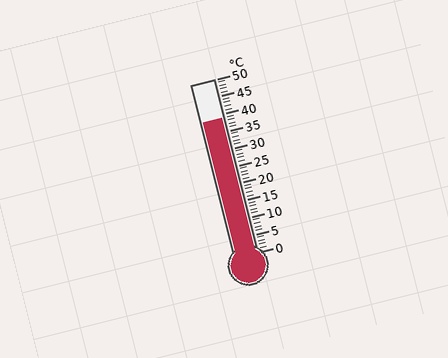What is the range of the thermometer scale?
The thermometer scale ranges from 0°C to 50°C.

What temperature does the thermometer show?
The thermometer shows approximately 39°C.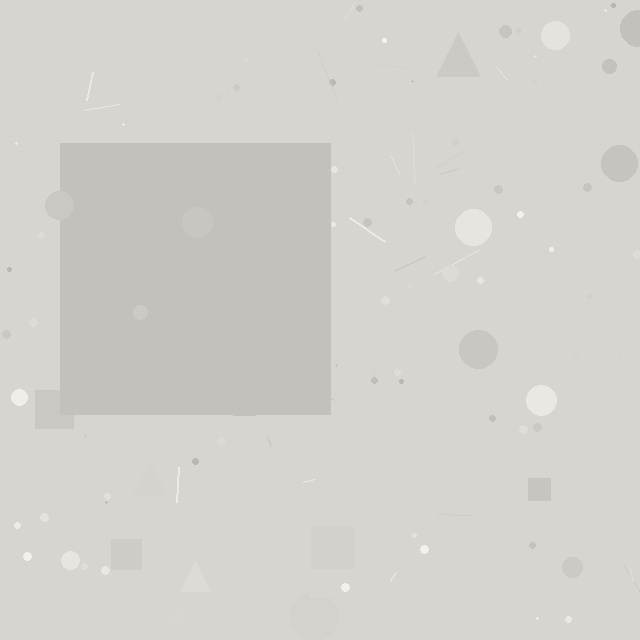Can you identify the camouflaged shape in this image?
The camouflaged shape is a square.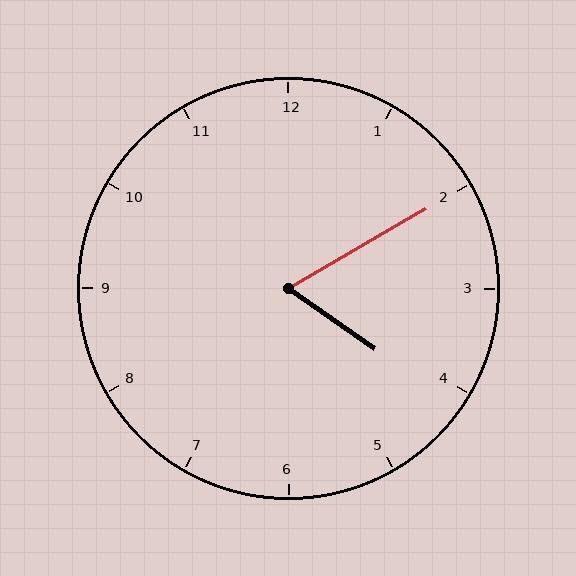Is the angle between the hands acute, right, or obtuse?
It is acute.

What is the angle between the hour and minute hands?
Approximately 65 degrees.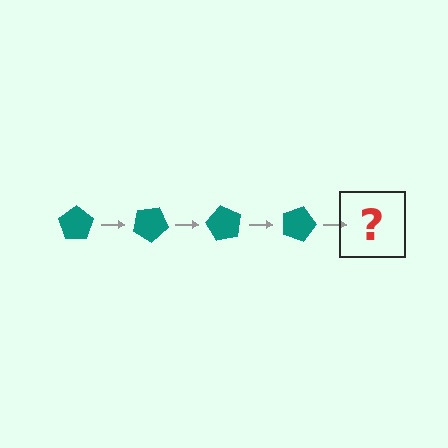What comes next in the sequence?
The next element should be a teal pentagon rotated 120 degrees.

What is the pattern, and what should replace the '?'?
The pattern is that the pentagon rotates 30 degrees each step. The '?' should be a teal pentagon rotated 120 degrees.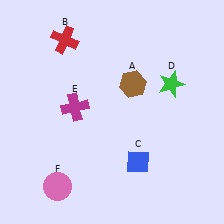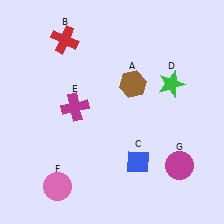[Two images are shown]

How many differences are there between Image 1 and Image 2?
There is 1 difference between the two images.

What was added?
A magenta circle (G) was added in Image 2.